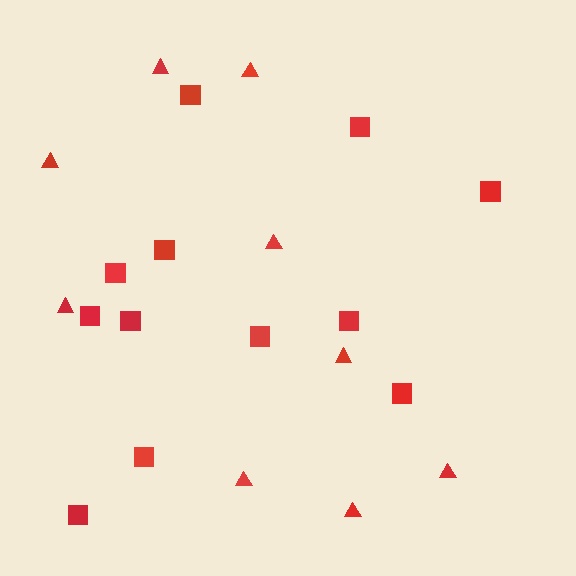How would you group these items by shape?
There are 2 groups: one group of triangles (9) and one group of squares (12).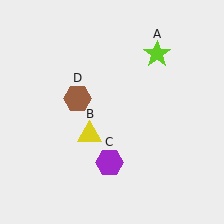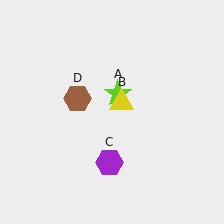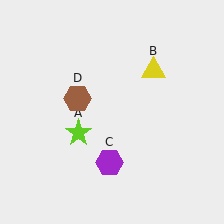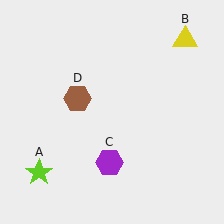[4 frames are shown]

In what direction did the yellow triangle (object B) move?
The yellow triangle (object B) moved up and to the right.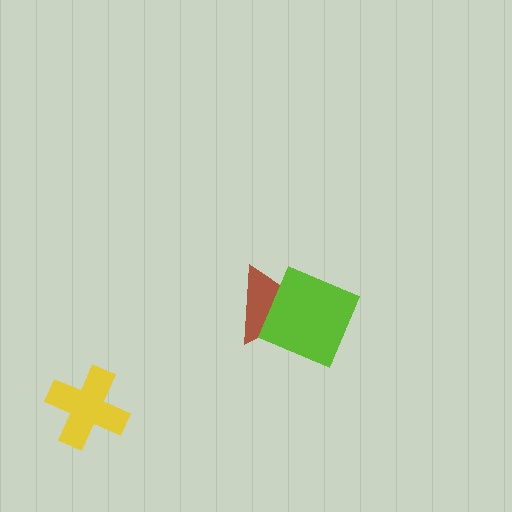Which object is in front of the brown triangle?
The lime square is in front of the brown triangle.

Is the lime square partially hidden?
No, no other shape covers it.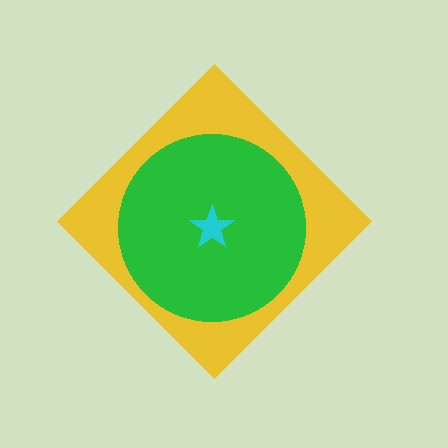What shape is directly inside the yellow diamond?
The green circle.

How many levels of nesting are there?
3.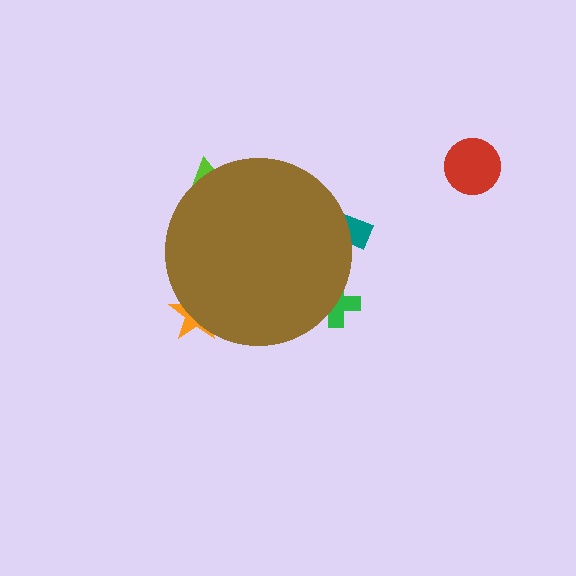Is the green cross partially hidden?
Yes, the green cross is partially hidden behind the brown circle.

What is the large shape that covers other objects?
A brown circle.